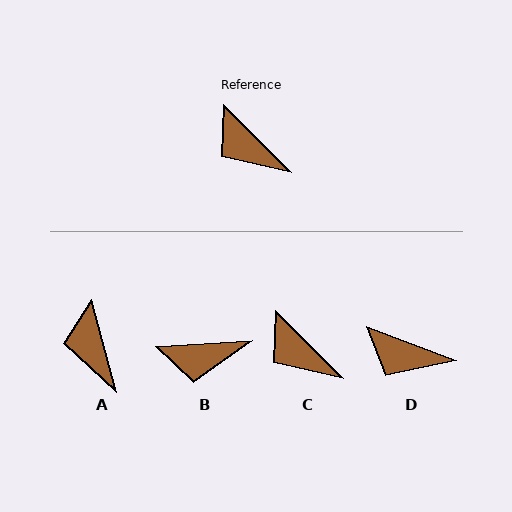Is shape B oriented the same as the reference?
No, it is off by about 49 degrees.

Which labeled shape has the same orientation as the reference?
C.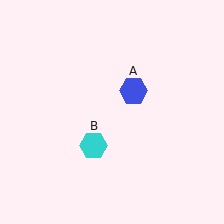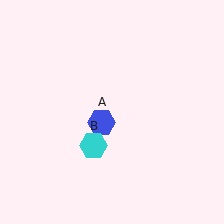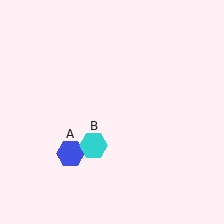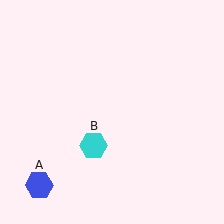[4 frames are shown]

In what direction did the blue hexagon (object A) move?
The blue hexagon (object A) moved down and to the left.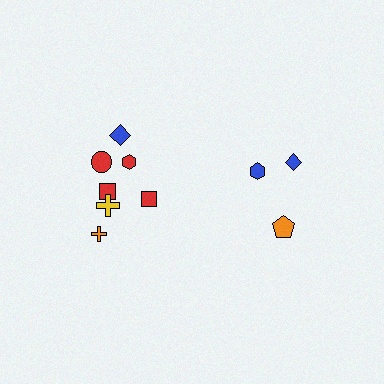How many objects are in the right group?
There are 3 objects.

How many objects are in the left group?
There are 7 objects.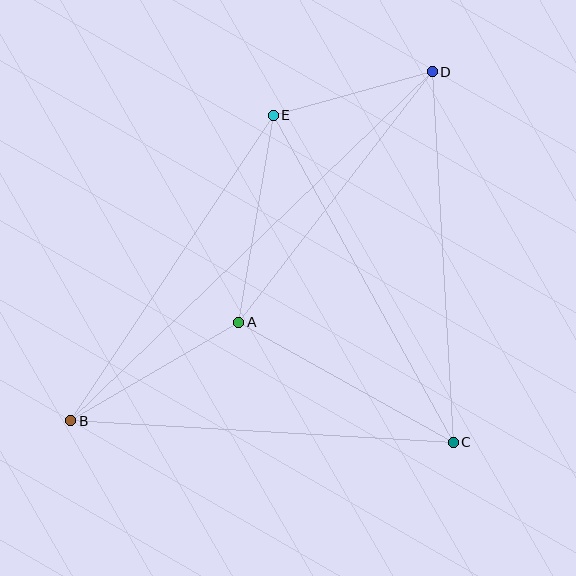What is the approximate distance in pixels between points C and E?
The distance between C and E is approximately 373 pixels.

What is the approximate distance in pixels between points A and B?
The distance between A and B is approximately 195 pixels.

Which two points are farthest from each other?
Points B and D are farthest from each other.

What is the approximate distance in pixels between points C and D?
The distance between C and D is approximately 371 pixels.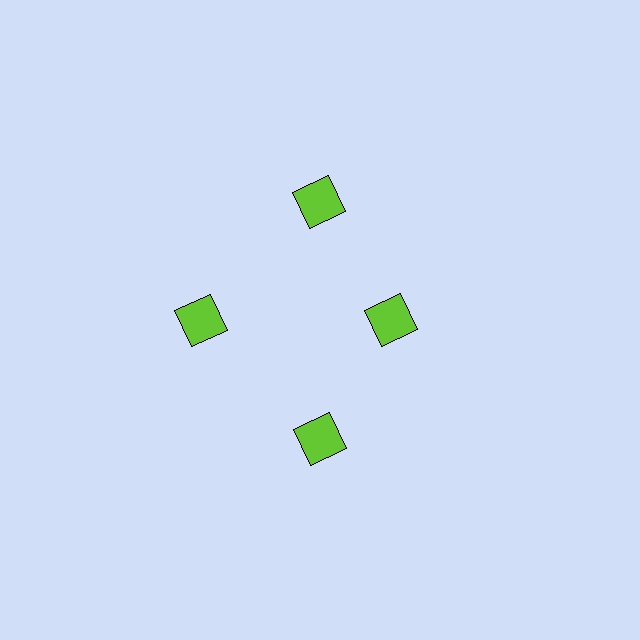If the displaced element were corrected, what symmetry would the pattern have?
It would have 4-fold rotational symmetry — the pattern would map onto itself every 90 degrees.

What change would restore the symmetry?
The symmetry would be restored by moving it outward, back onto the ring so that all 4 squares sit at equal angles and equal distance from the center.